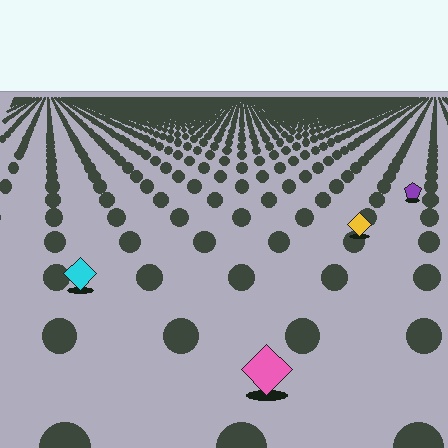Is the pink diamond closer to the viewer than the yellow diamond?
Yes. The pink diamond is closer — you can tell from the texture gradient: the ground texture is coarser near it.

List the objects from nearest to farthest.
From nearest to farthest: the pink diamond, the cyan diamond, the yellow diamond, the purple pentagon.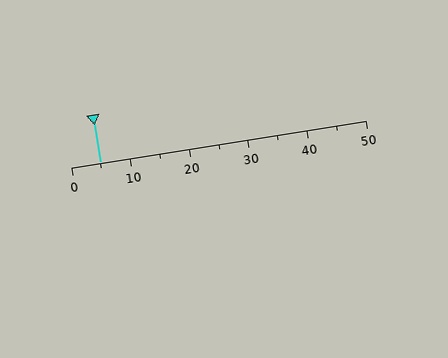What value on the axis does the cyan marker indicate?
The marker indicates approximately 5.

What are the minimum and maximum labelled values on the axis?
The axis runs from 0 to 50.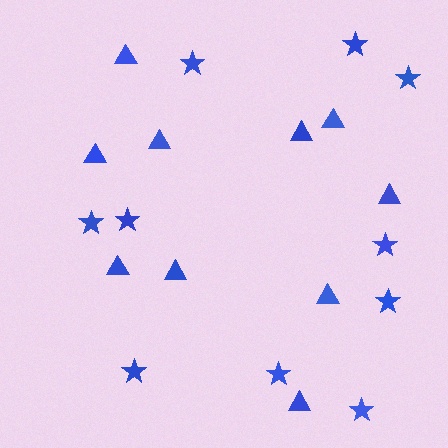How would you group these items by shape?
There are 2 groups: one group of triangles (10) and one group of stars (10).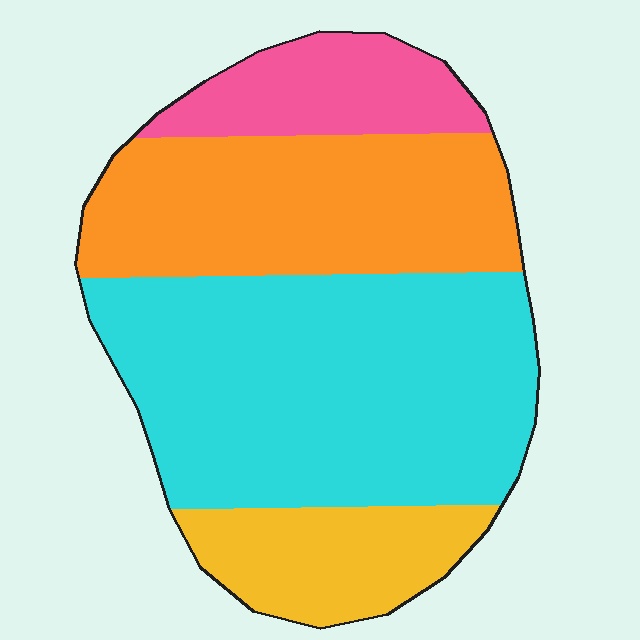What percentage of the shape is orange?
Orange takes up about one quarter (1/4) of the shape.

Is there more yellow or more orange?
Orange.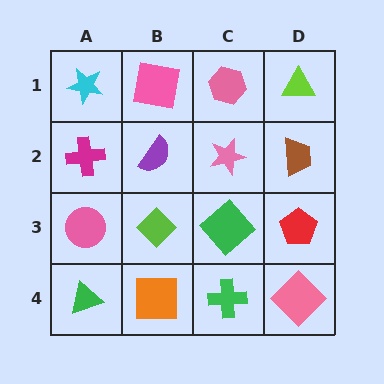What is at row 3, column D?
A red pentagon.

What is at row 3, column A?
A pink circle.